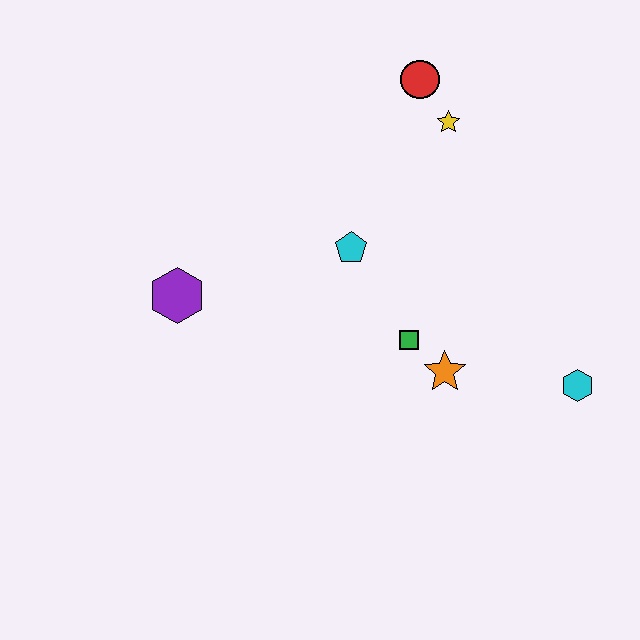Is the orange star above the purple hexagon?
No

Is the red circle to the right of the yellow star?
No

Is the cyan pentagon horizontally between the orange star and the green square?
No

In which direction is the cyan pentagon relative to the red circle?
The cyan pentagon is below the red circle.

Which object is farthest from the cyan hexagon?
The purple hexagon is farthest from the cyan hexagon.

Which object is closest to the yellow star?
The red circle is closest to the yellow star.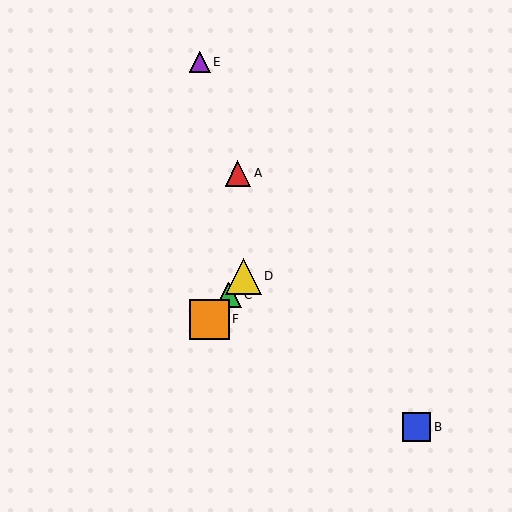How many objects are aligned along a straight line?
3 objects (C, D, F) are aligned along a straight line.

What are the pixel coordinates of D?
Object D is at (244, 276).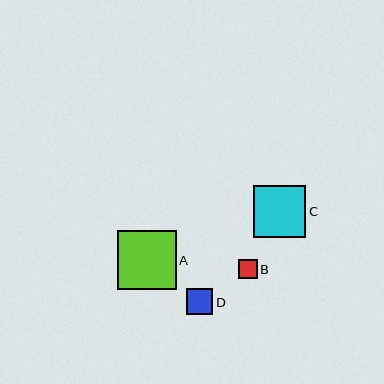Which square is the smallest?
Square B is the smallest with a size of approximately 19 pixels.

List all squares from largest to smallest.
From largest to smallest: A, C, D, B.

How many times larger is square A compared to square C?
Square A is approximately 1.1 times the size of square C.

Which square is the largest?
Square A is the largest with a size of approximately 59 pixels.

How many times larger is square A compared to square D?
Square A is approximately 2.2 times the size of square D.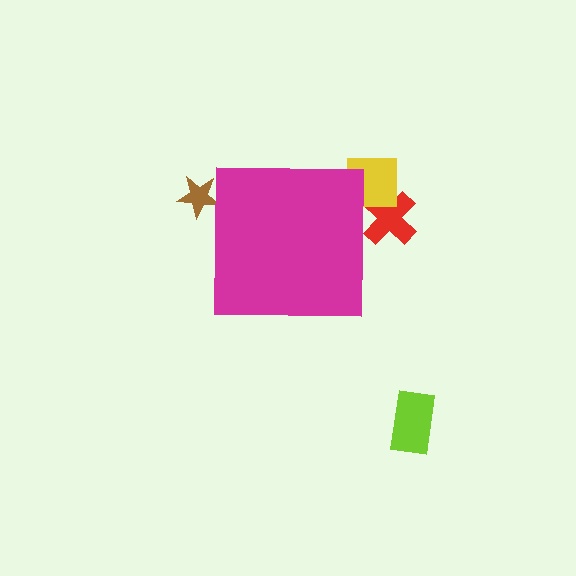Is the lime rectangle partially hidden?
No, the lime rectangle is fully visible.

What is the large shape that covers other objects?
A magenta square.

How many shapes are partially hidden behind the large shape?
3 shapes are partially hidden.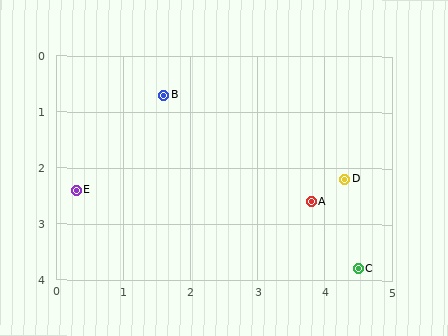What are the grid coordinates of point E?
Point E is at approximately (0.3, 2.4).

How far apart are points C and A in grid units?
Points C and A are about 1.4 grid units apart.